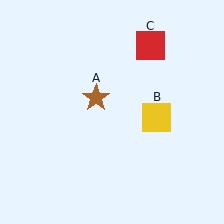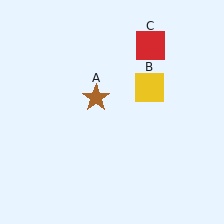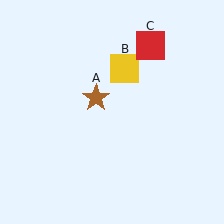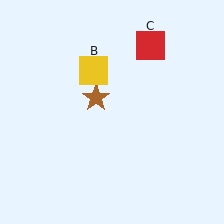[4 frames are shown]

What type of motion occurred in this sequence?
The yellow square (object B) rotated counterclockwise around the center of the scene.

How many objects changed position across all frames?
1 object changed position: yellow square (object B).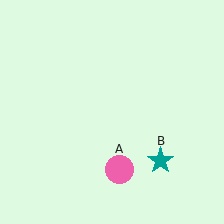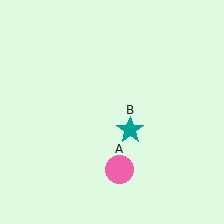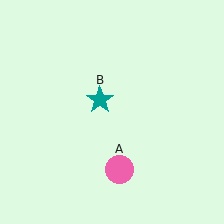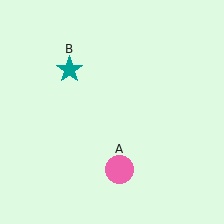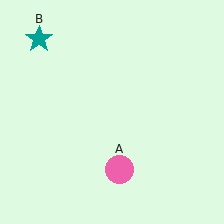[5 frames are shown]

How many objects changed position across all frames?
1 object changed position: teal star (object B).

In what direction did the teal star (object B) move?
The teal star (object B) moved up and to the left.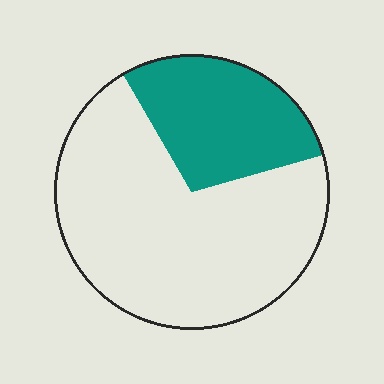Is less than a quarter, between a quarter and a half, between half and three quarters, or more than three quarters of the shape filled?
Between a quarter and a half.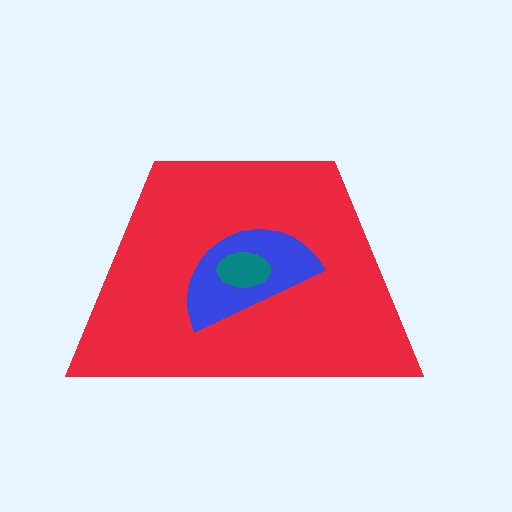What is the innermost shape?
The teal ellipse.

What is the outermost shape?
The red trapezoid.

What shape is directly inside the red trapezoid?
The blue semicircle.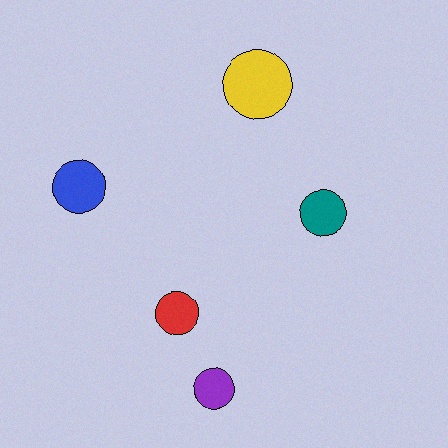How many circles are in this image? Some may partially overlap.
There are 5 circles.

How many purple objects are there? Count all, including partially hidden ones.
There is 1 purple object.